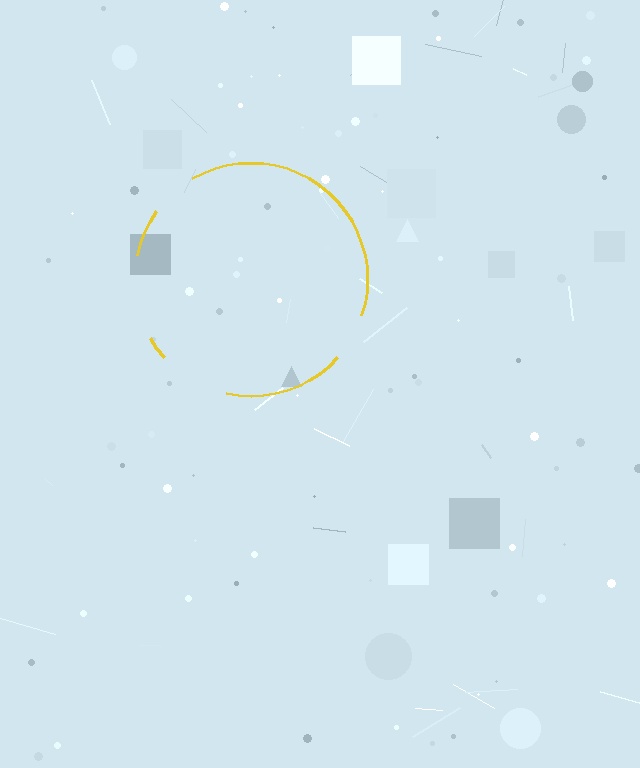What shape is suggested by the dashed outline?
The dashed outline suggests a circle.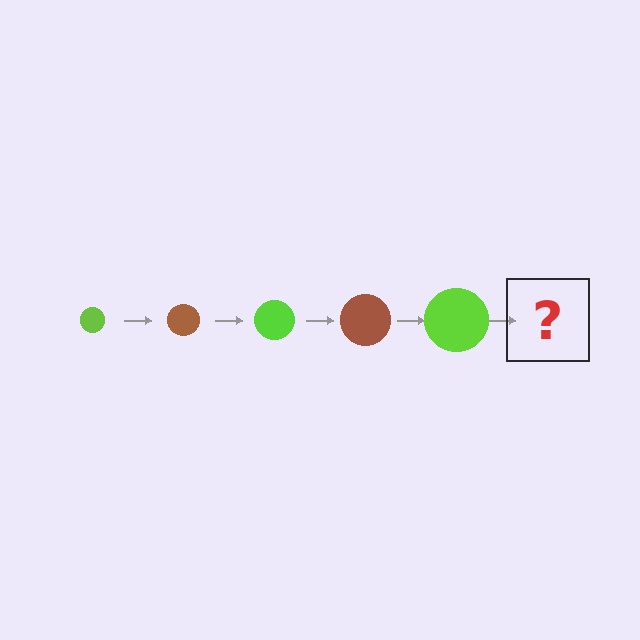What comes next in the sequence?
The next element should be a brown circle, larger than the previous one.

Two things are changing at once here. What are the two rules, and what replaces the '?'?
The two rules are that the circle grows larger each step and the color cycles through lime and brown. The '?' should be a brown circle, larger than the previous one.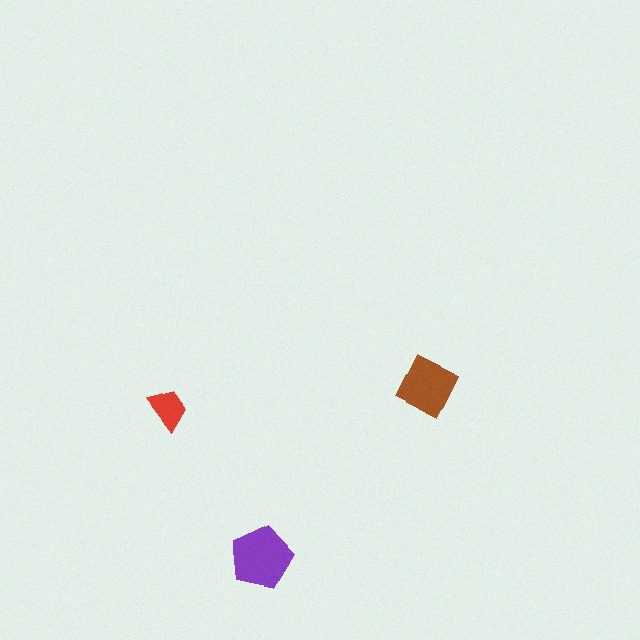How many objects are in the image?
There are 3 objects in the image.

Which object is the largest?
The purple pentagon.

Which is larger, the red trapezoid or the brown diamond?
The brown diamond.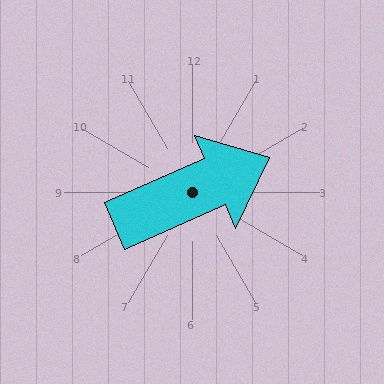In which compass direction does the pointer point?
Northeast.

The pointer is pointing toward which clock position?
Roughly 2 o'clock.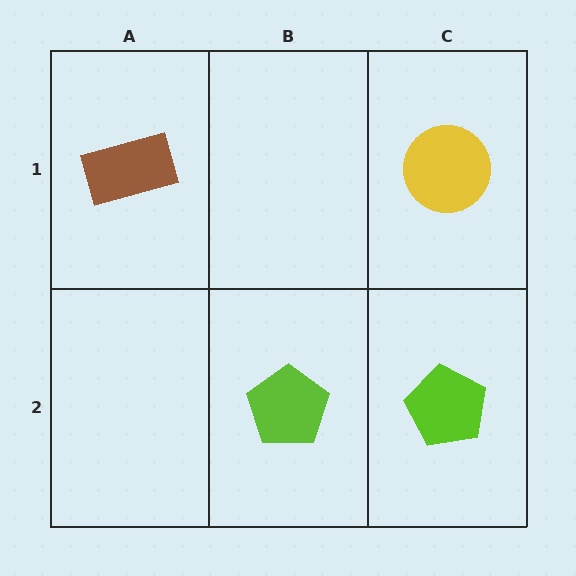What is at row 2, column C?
A lime pentagon.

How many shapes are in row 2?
2 shapes.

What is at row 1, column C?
A yellow circle.